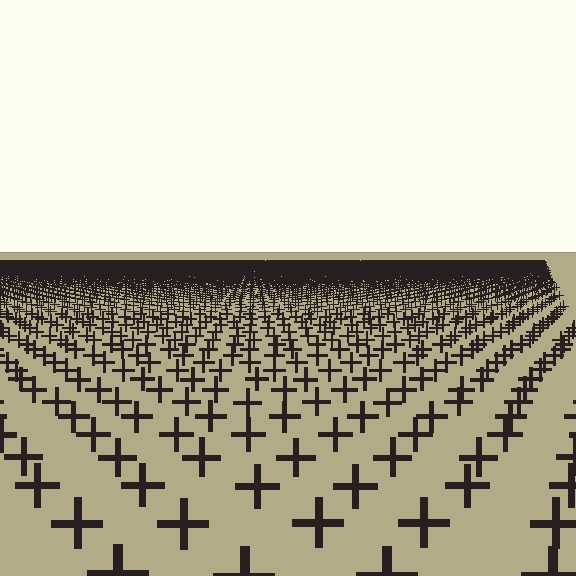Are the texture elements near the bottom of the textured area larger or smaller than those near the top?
Larger. Near the bottom, elements are closer to the viewer and appear at a bigger on-screen size.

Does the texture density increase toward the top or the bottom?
Density increases toward the top.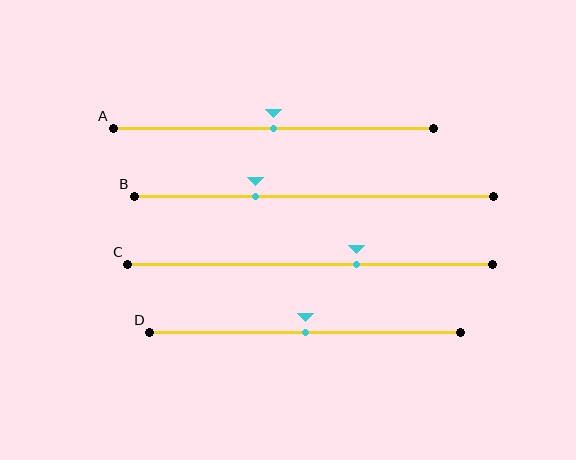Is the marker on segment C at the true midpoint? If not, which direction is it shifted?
No, the marker on segment C is shifted to the right by about 13% of the segment length.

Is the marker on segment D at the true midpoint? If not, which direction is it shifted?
Yes, the marker on segment D is at the true midpoint.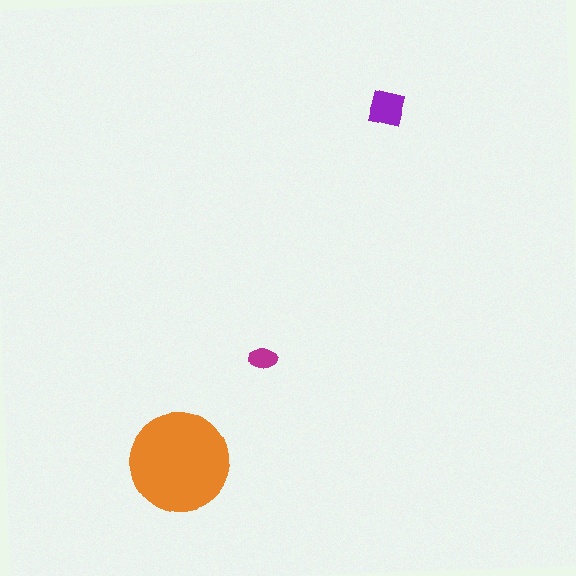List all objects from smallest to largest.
The magenta ellipse, the purple square, the orange circle.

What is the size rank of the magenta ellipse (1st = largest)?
3rd.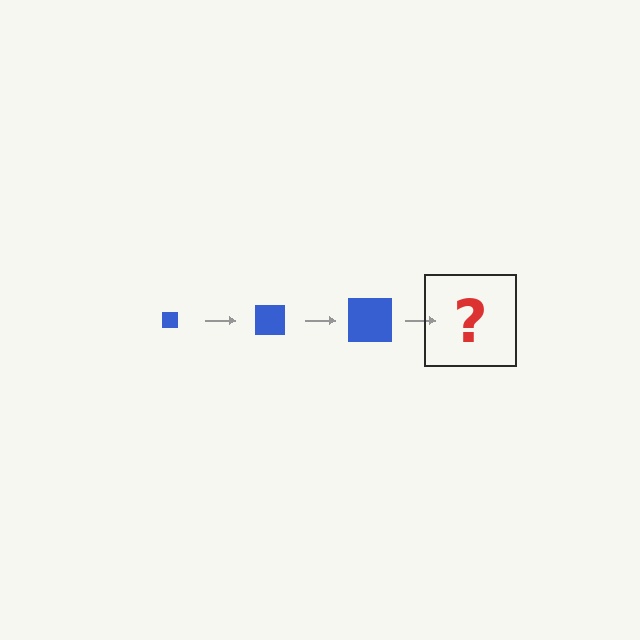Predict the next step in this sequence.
The next step is a blue square, larger than the previous one.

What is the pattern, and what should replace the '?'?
The pattern is that the square gets progressively larger each step. The '?' should be a blue square, larger than the previous one.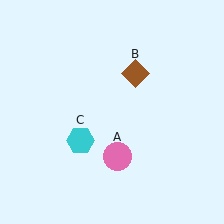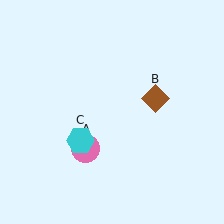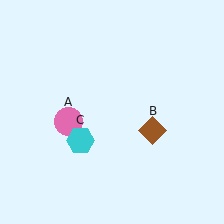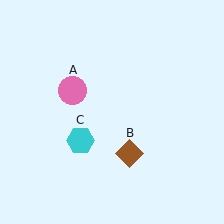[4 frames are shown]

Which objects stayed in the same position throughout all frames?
Cyan hexagon (object C) remained stationary.